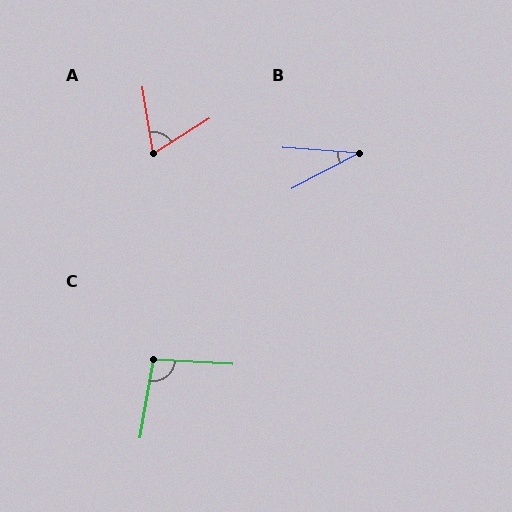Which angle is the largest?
C, at approximately 97 degrees.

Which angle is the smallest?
B, at approximately 31 degrees.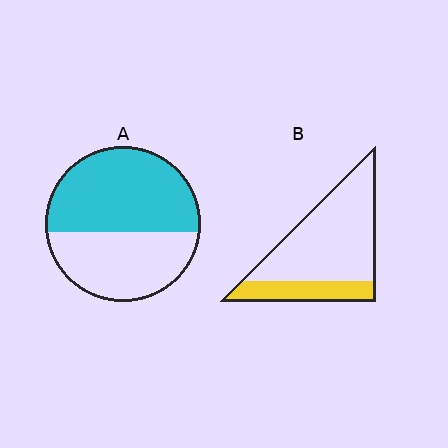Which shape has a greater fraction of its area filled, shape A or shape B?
Shape A.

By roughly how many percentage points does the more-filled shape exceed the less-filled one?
By roughly 30 percentage points (A over B).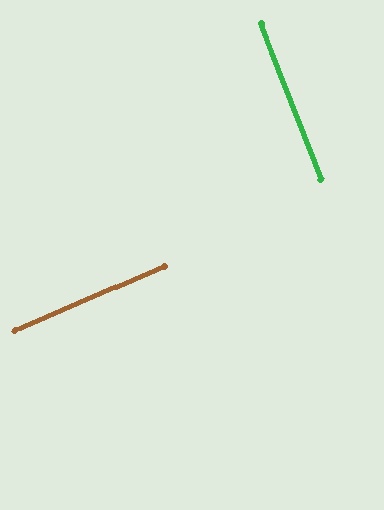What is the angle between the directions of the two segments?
Approximately 88 degrees.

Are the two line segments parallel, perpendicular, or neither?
Perpendicular — they meet at approximately 88°.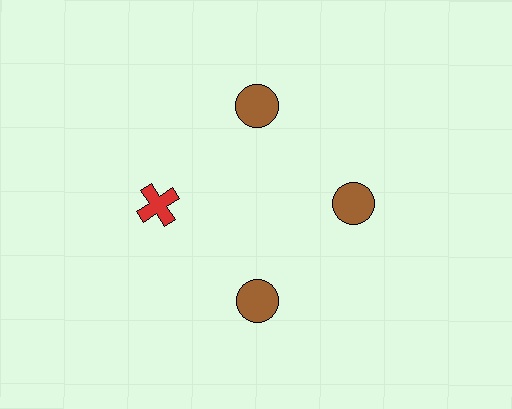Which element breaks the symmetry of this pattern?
The red cross at roughly the 9 o'clock position breaks the symmetry. All other shapes are brown circles.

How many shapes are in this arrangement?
There are 4 shapes arranged in a ring pattern.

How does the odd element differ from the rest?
It differs in both color (red instead of brown) and shape (cross instead of circle).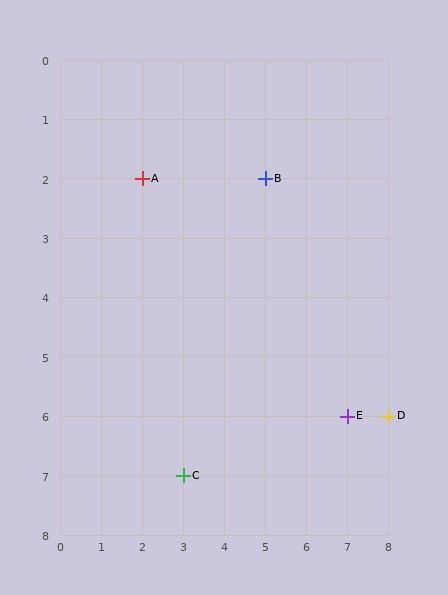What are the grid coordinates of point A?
Point A is at grid coordinates (2, 2).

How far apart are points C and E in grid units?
Points C and E are 4 columns and 1 row apart (about 4.1 grid units diagonally).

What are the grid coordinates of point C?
Point C is at grid coordinates (3, 7).